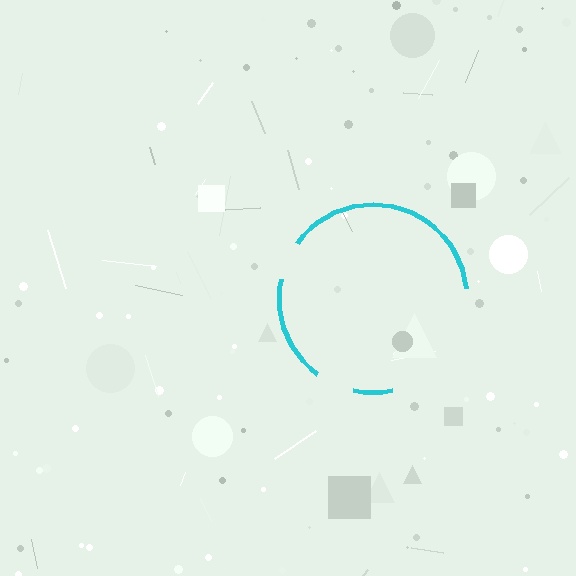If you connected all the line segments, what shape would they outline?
They would outline a circle.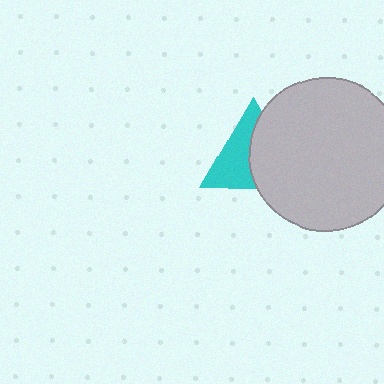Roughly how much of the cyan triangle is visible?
About half of it is visible (roughly 50%).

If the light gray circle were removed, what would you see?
You would see the complete cyan triangle.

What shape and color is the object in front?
The object in front is a light gray circle.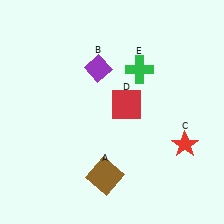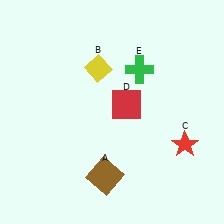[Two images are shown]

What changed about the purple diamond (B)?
In Image 1, B is purple. In Image 2, it changed to yellow.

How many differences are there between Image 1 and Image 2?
There is 1 difference between the two images.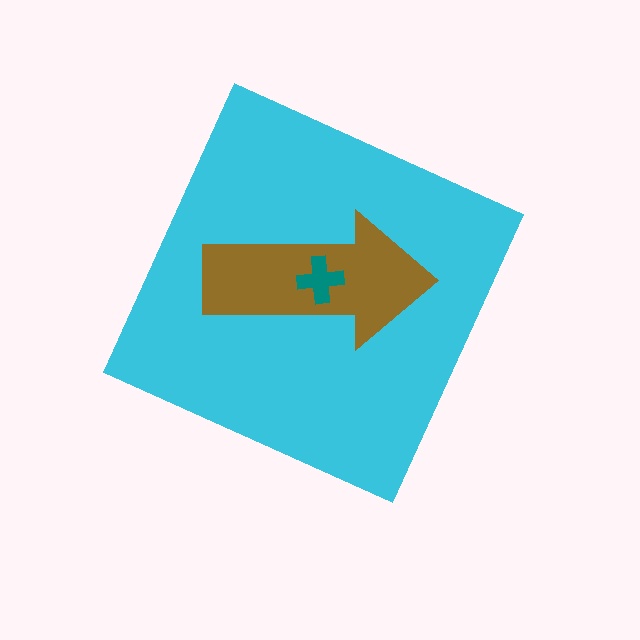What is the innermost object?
The teal cross.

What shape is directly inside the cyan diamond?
The brown arrow.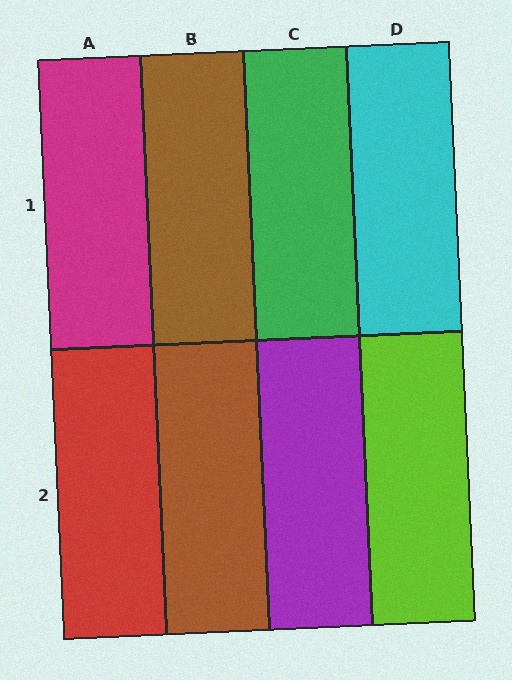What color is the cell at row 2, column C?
Purple.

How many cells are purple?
1 cell is purple.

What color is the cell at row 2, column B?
Brown.